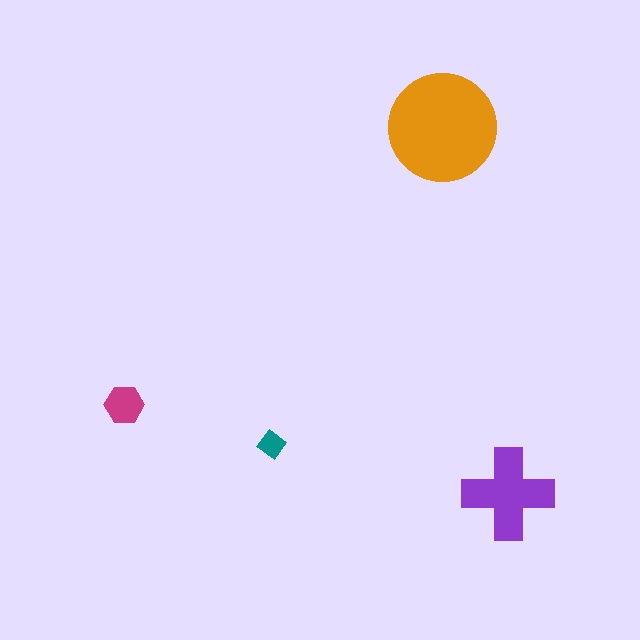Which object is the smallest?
The teal diamond.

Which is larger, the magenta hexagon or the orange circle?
The orange circle.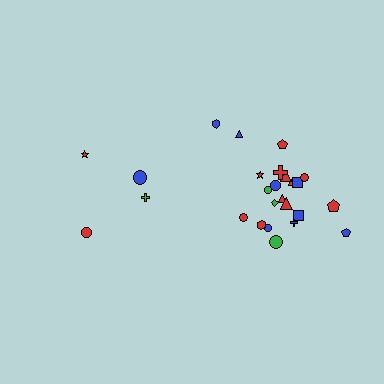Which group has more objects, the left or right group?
The right group.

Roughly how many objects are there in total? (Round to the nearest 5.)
Roughly 25 objects in total.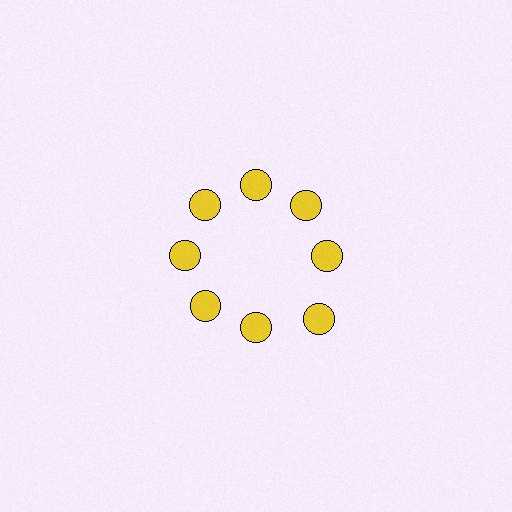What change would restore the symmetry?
The symmetry would be restored by moving it inward, back onto the ring so that all 8 circles sit at equal angles and equal distance from the center.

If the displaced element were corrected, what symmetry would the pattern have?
It would have 8-fold rotational symmetry — the pattern would map onto itself every 45 degrees.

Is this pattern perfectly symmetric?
No. The 8 yellow circles are arranged in a ring, but one element near the 4 o'clock position is pushed outward from the center, breaking the 8-fold rotational symmetry.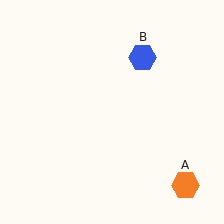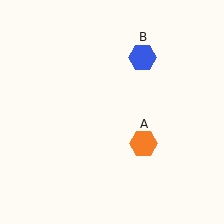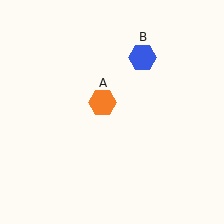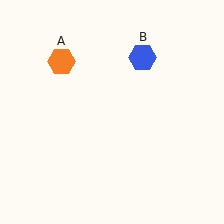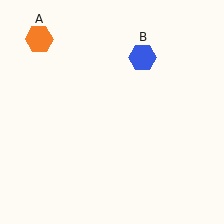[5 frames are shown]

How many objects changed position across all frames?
1 object changed position: orange hexagon (object A).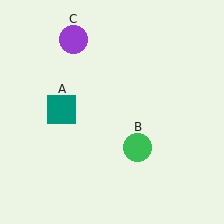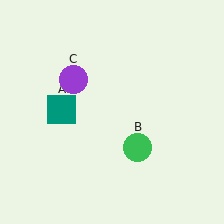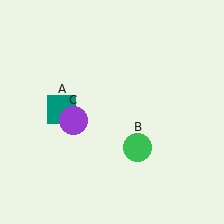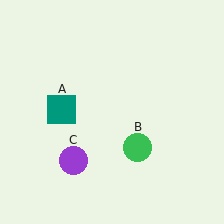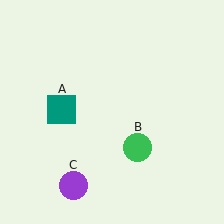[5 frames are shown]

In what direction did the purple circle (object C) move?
The purple circle (object C) moved down.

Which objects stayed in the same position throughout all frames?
Teal square (object A) and green circle (object B) remained stationary.